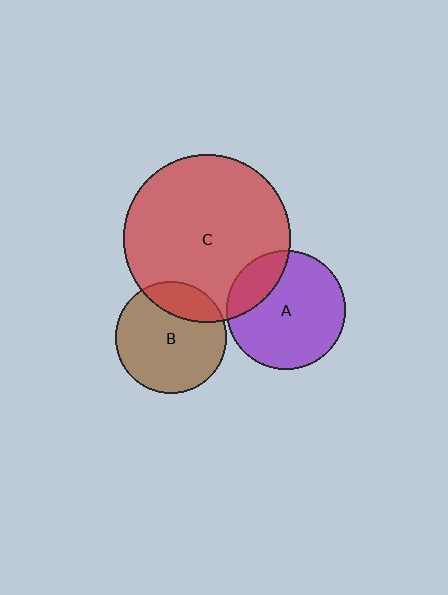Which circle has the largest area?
Circle C (red).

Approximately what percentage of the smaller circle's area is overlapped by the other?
Approximately 20%.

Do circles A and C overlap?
Yes.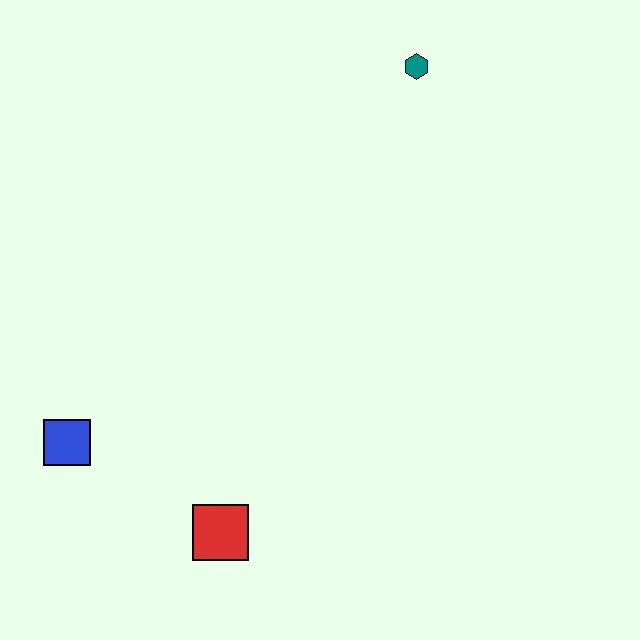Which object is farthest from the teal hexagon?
The blue square is farthest from the teal hexagon.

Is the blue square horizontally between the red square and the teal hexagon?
No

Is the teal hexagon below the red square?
No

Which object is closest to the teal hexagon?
The red square is closest to the teal hexagon.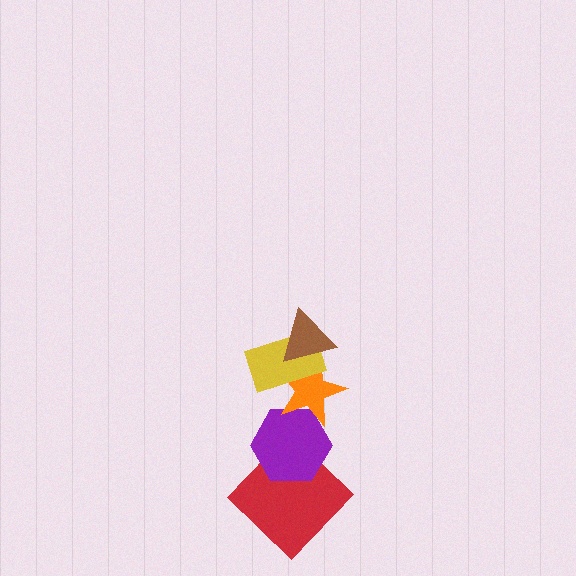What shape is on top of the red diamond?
The purple hexagon is on top of the red diamond.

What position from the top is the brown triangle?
The brown triangle is 1st from the top.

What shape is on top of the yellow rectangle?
The brown triangle is on top of the yellow rectangle.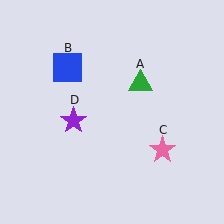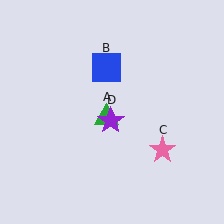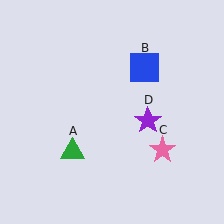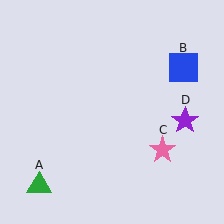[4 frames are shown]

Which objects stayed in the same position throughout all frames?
Pink star (object C) remained stationary.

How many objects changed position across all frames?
3 objects changed position: green triangle (object A), blue square (object B), purple star (object D).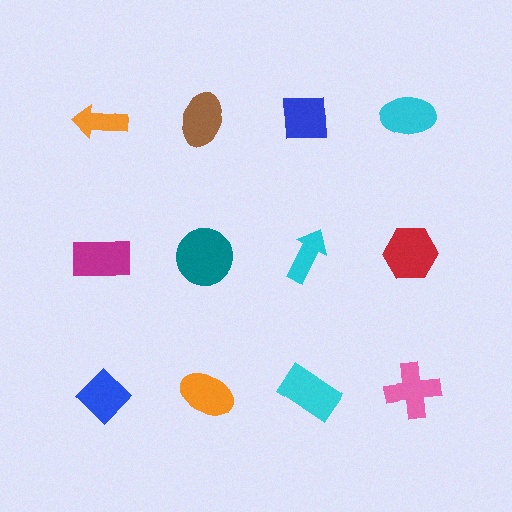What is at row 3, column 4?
A pink cross.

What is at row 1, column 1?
An orange arrow.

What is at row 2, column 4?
A red hexagon.